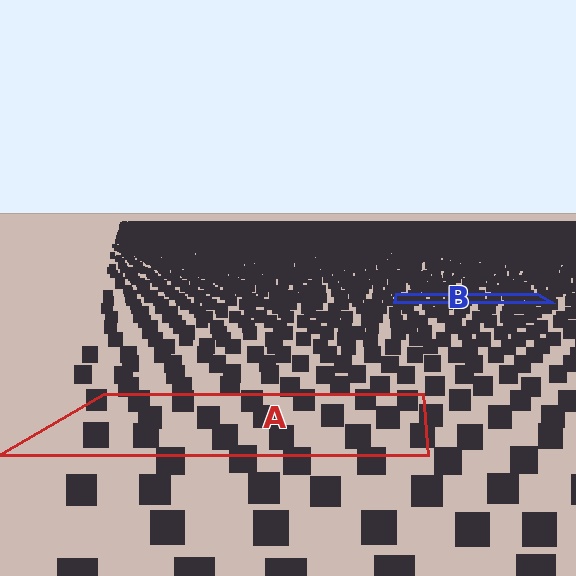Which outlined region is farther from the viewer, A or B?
Region B is farther from the viewer — the texture elements inside it appear smaller and more densely packed.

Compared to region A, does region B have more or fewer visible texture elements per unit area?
Region B has more texture elements per unit area — they are packed more densely because it is farther away.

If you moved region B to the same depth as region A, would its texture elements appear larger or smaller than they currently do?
They would appear larger. At a closer depth, the same texture elements are projected at a bigger on-screen size.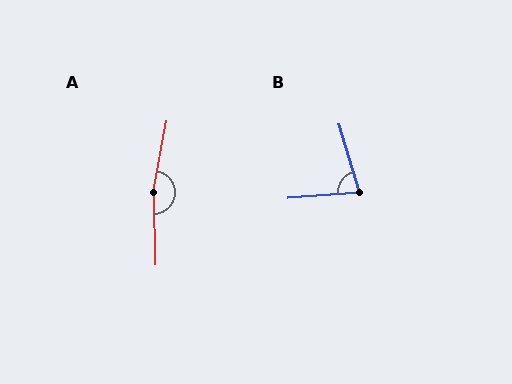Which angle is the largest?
A, at approximately 168 degrees.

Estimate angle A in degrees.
Approximately 168 degrees.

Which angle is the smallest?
B, at approximately 77 degrees.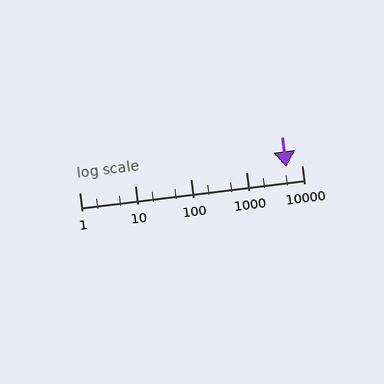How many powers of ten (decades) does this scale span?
The scale spans 4 decades, from 1 to 10000.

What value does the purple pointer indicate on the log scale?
The pointer indicates approximately 5200.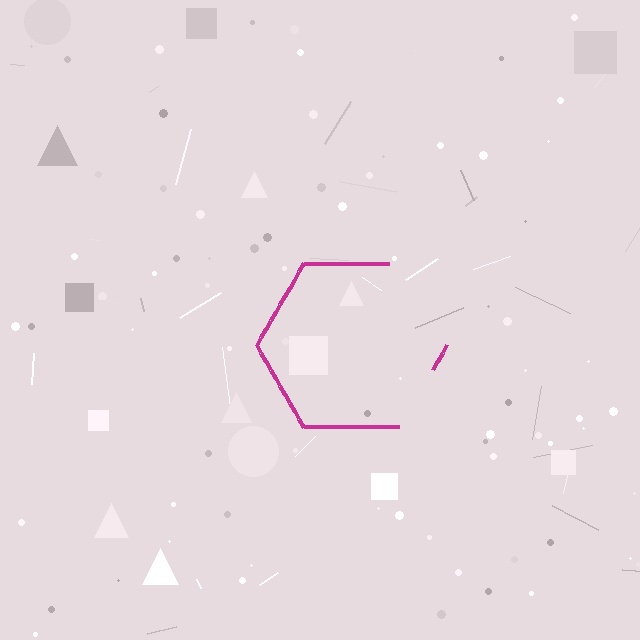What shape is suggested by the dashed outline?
The dashed outline suggests a hexagon.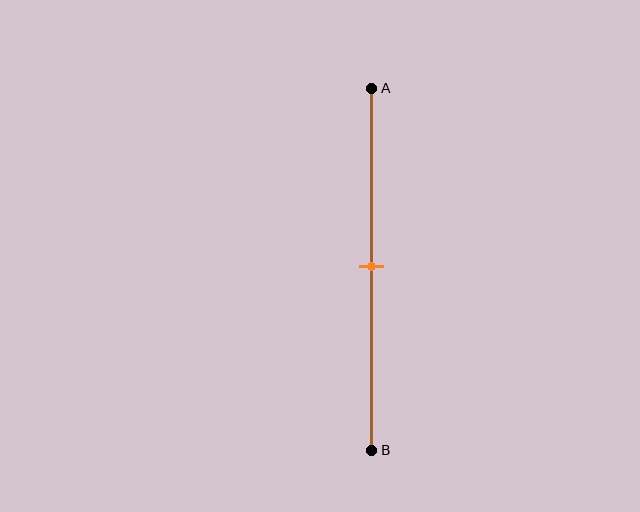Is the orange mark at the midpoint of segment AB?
Yes, the mark is approximately at the midpoint.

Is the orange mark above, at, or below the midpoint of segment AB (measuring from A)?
The orange mark is approximately at the midpoint of segment AB.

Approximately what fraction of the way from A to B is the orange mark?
The orange mark is approximately 50% of the way from A to B.